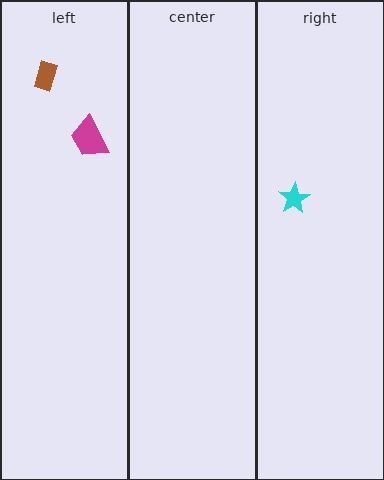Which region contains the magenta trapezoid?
The left region.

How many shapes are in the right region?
1.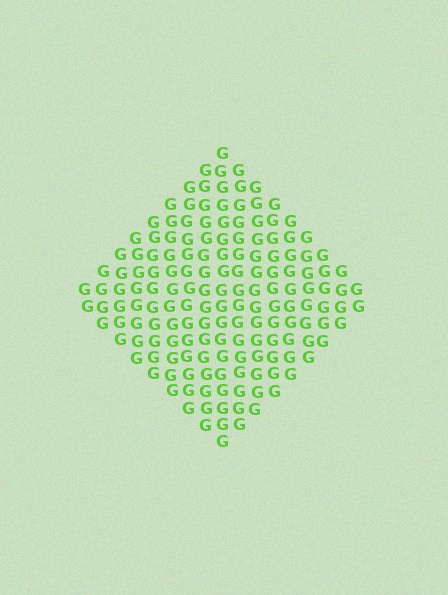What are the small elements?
The small elements are letter G's.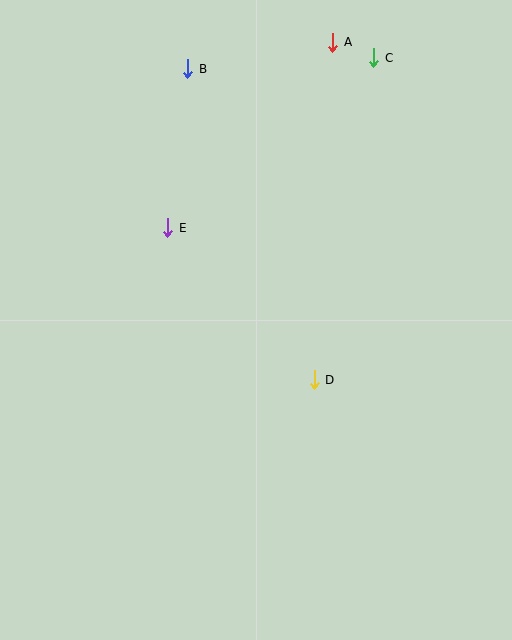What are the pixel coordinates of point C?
Point C is at (374, 58).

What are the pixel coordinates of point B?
Point B is at (188, 69).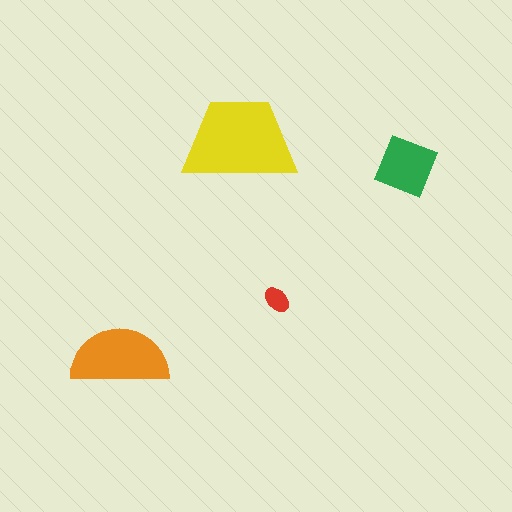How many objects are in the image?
There are 4 objects in the image.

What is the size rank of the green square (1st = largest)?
3rd.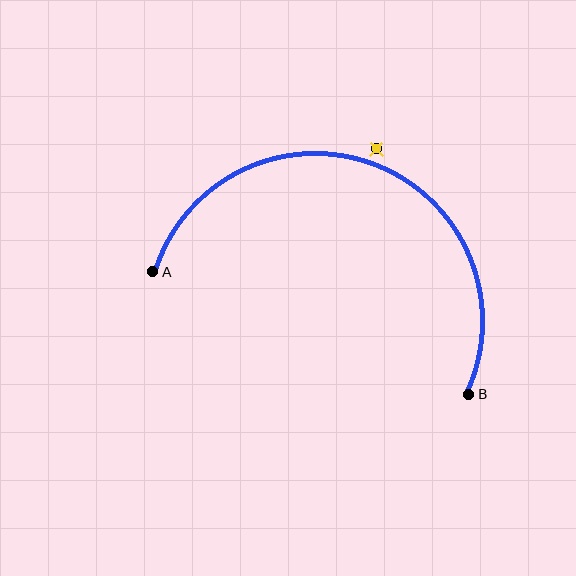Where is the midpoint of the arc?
The arc midpoint is the point on the curve farthest from the straight line joining A and B. It sits above that line.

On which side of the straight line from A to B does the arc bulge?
The arc bulges above the straight line connecting A and B.